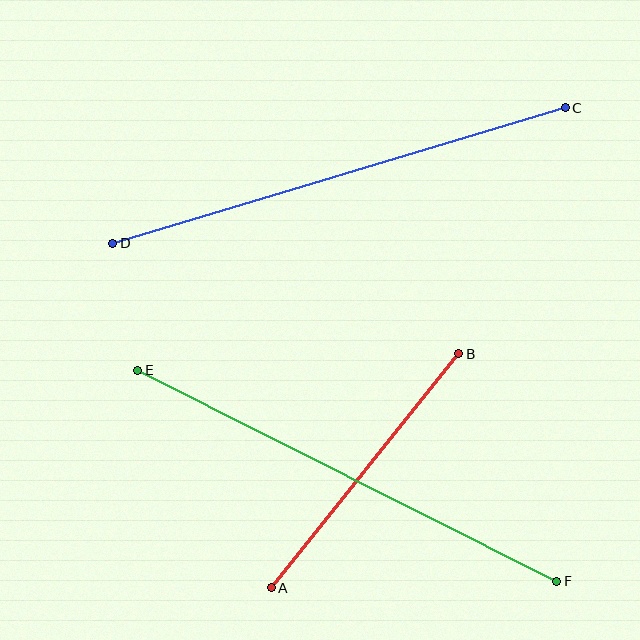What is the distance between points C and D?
The distance is approximately 472 pixels.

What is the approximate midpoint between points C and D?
The midpoint is at approximately (339, 176) pixels.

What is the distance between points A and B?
The distance is approximately 300 pixels.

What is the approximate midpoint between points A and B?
The midpoint is at approximately (365, 471) pixels.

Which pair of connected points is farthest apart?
Points C and D are farthest apart.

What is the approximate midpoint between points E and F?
The midpoint is at approximately (347, 476) pixels.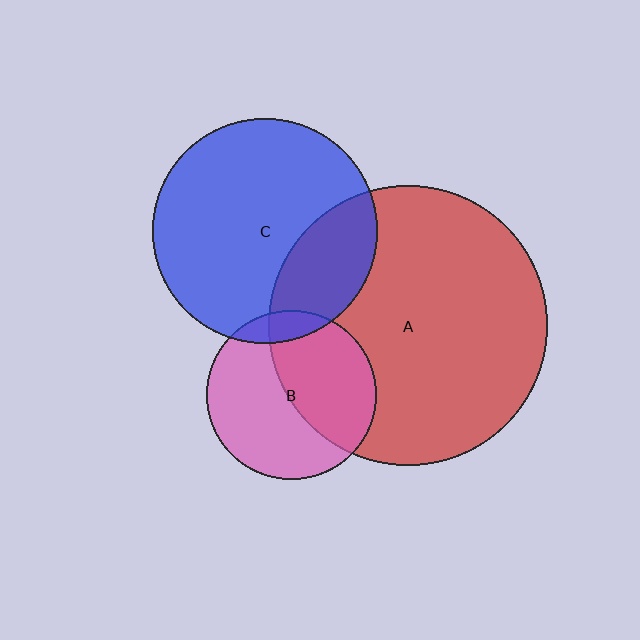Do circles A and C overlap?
Yes.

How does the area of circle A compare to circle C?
Approximately 1.5 times.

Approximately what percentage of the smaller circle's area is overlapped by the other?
Approximately 25%.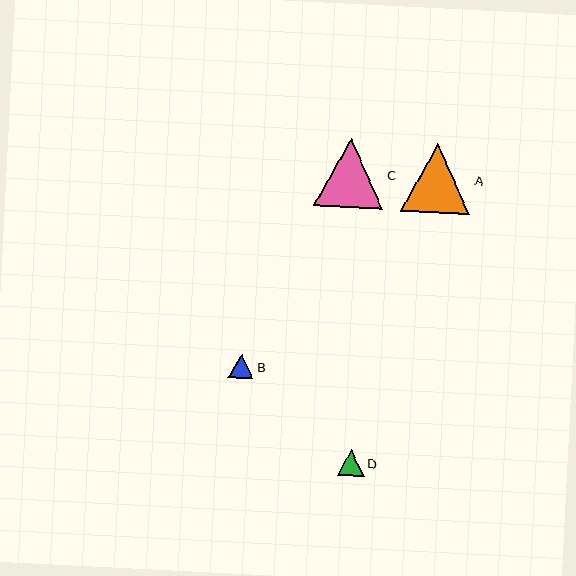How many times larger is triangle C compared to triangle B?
Triangle C is approximately 2.8 times the size of triangle B.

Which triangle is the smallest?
Triangle B is the smallest with a size of approximately 25 pixels.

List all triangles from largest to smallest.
From largest to smallest: A, C, D, B.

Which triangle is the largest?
Triangle A is the largest with a size of approximately 69 pixels.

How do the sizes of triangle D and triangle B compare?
Triangle D and triangle B are approximately the same size.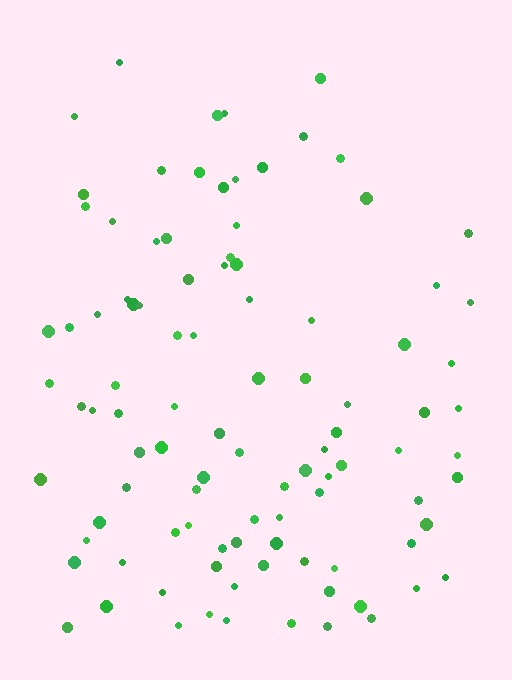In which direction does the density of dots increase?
From top to bottom, with the bottom side densest.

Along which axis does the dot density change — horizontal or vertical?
Vertical.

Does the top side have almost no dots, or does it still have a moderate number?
Still a moderate number, just noticeably fewer than the bottom.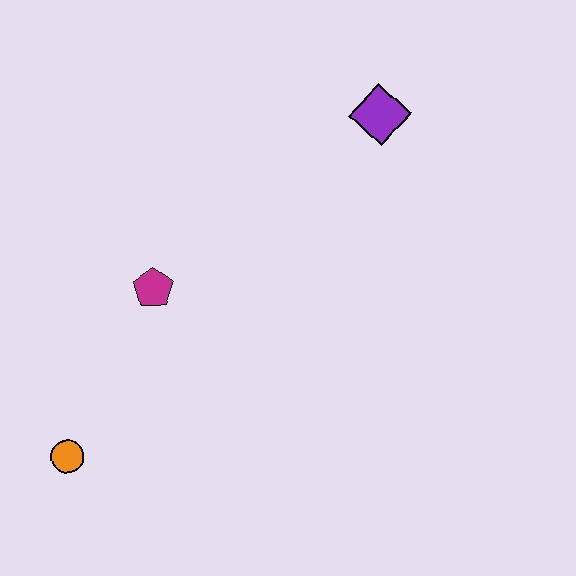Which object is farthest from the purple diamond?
The orange circle is farthest from the purple diamond.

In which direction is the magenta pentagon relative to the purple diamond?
The magenta pentagon is to the left of the purple diamond.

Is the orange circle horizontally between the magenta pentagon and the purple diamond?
No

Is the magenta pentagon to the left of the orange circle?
No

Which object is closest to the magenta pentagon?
The orange circle is closest to the magenta pentagon.